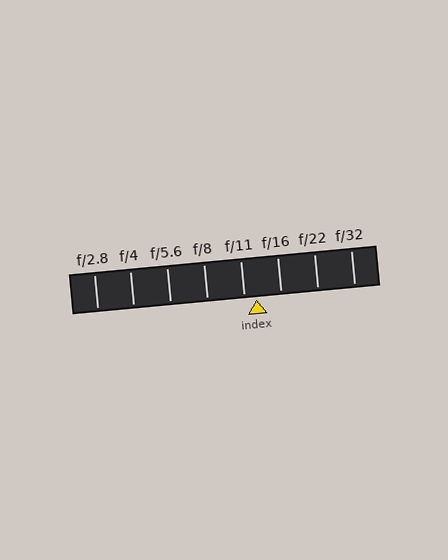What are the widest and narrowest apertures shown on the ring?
The widest aperture shown is f/2.8 and the narrowest is f/32.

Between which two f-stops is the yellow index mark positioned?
The index mark is between f/11 and f/16.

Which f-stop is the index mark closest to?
The index mark is closest to f/11.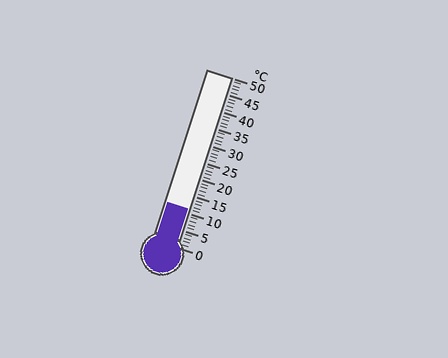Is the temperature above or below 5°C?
The temperature is above 5°C.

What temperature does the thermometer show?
The thermometer shows approximately 11°C.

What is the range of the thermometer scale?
The thermometer scale ranges from 0°C to 50°C.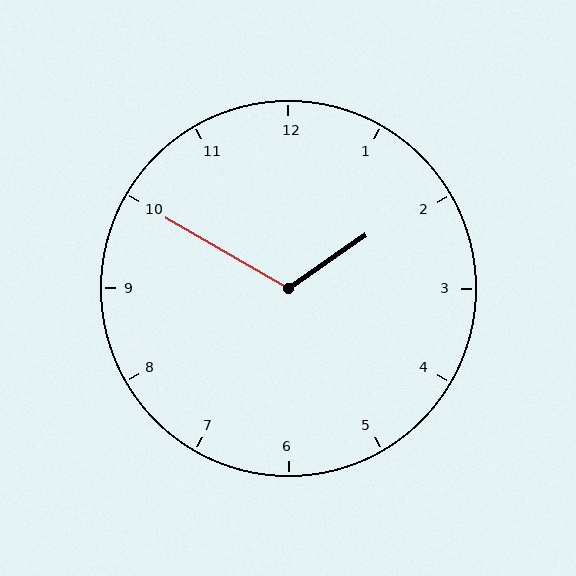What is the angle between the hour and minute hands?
Approximately 115 degrees.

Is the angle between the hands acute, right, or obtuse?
It is obtuse.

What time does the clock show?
1:50.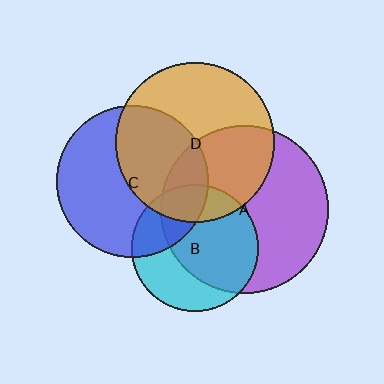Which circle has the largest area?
Circle A (purple).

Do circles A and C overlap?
Yes.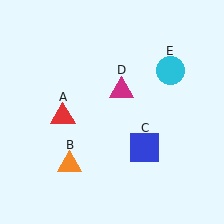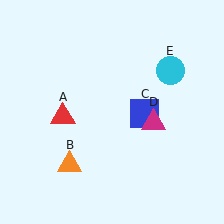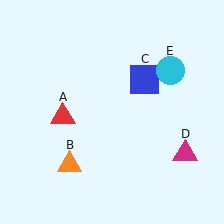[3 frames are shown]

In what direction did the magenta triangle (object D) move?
The magenta triangle (object D) moved down and to the right.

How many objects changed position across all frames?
2 objects changed position: blue square (object C), magenta triangle (object D).